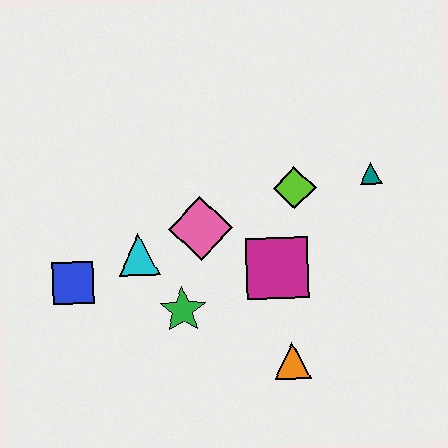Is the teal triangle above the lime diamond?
Yes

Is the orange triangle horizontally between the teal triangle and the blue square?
Yes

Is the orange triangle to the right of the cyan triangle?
Yes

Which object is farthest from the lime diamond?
The blue square is farthest from the lime diamond.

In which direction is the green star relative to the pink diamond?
The green star is below the pink diamond.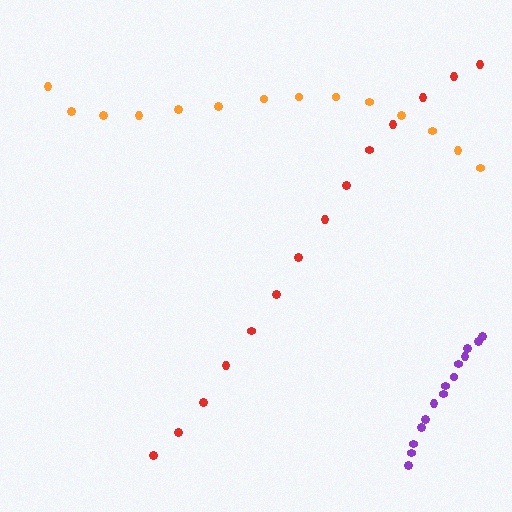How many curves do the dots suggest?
There are 3 distinct paths.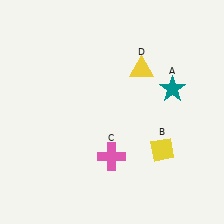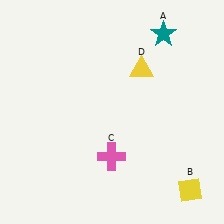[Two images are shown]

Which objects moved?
The objects that moved are: the teal star (A), the yellow diamond (B).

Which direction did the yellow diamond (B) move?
The yellow diamond (B) moved down.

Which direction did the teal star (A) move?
The teal star (A) moved up.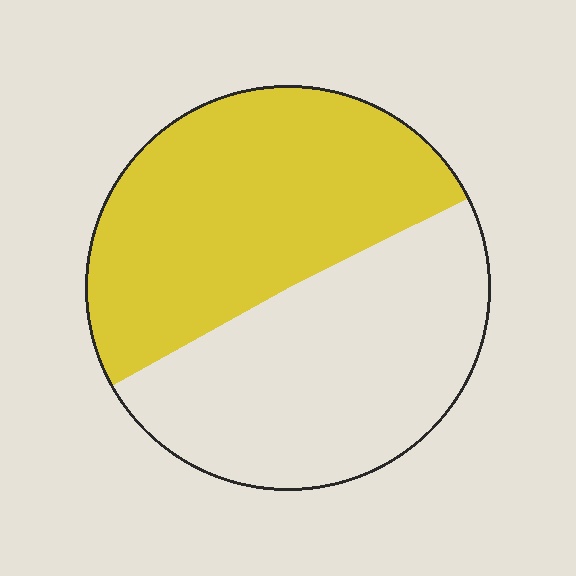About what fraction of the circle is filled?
About one half (1/2).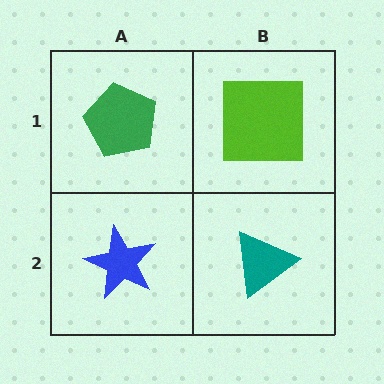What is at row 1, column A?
A green pentagon.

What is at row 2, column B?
A teal triangle.